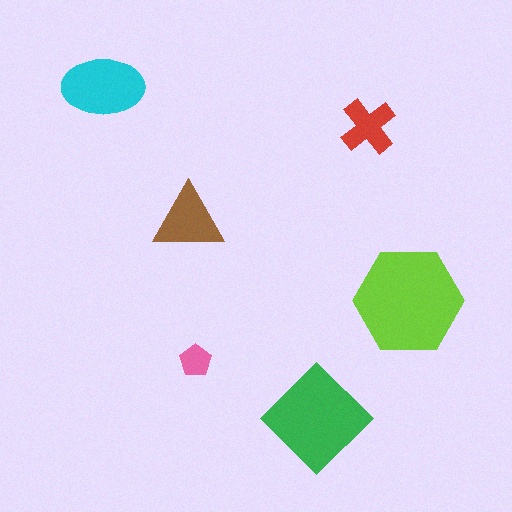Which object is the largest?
The lime hexagon.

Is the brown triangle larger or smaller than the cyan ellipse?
Smaller.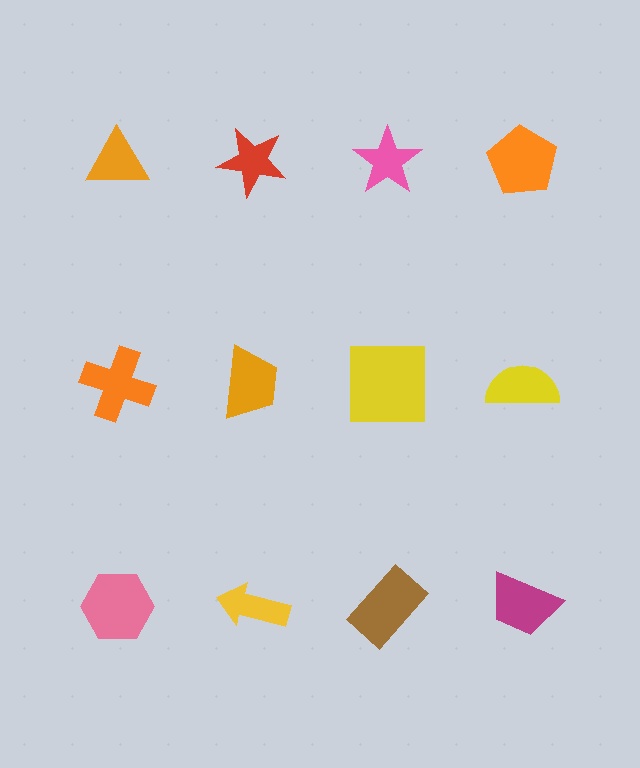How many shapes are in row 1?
4 shapes.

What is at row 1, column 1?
An orange triangle.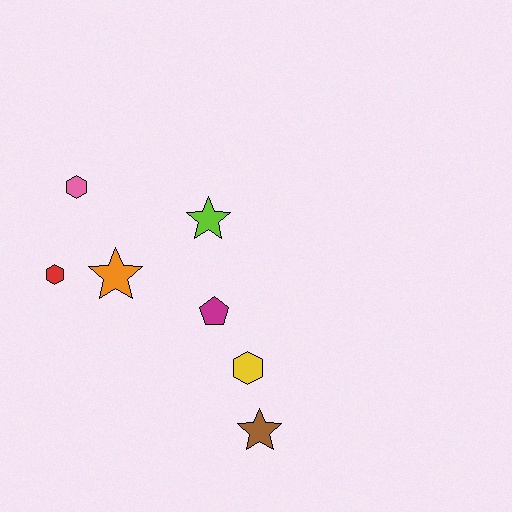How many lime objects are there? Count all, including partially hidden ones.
There is 1 lime object.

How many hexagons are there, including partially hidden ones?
There are 3 hexagons.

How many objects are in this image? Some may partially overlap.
There are 7 objects.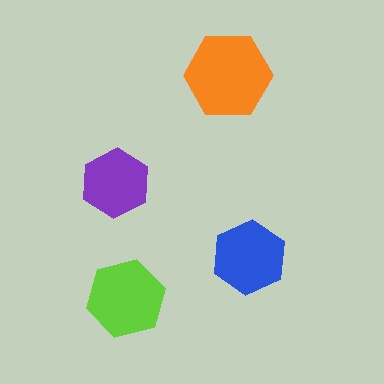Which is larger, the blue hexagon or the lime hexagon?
The lime one.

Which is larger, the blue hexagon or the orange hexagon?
The orange one.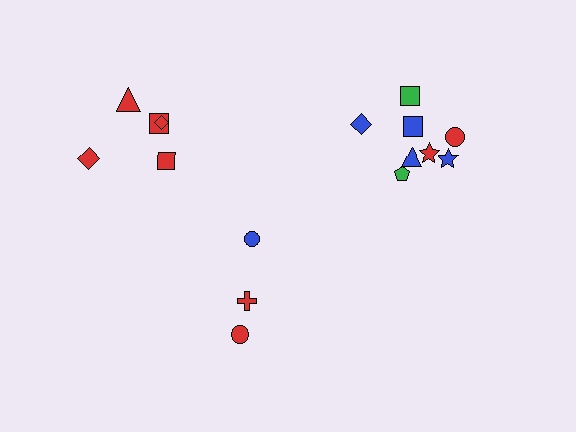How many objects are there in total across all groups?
There are 16 objects.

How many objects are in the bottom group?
There are 3 objects.